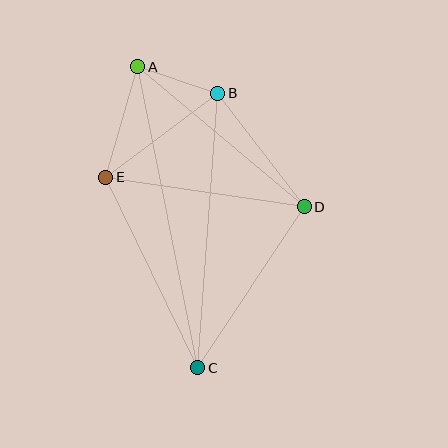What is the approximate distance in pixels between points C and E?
The distance between C and E is approximately 211 pixels.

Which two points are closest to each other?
Points A and B are closest to each other.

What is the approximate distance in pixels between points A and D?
The distance between A and D is approximately 218 pixels.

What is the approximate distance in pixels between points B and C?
The distance between B and C is approximately 275 pixels.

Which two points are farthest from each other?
Points A and C are farthest from each other.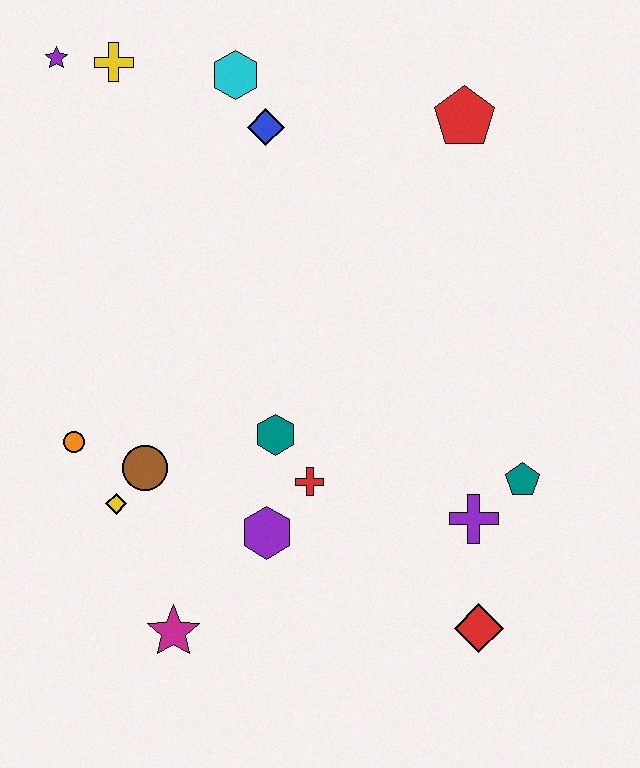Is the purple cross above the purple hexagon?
Yes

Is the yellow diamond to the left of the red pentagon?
Yes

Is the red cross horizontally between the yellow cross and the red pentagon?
Yes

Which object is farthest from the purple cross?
The purple star is farthest from the purple cross.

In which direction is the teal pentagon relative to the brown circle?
The teal pentagon is to the right of the brown circle.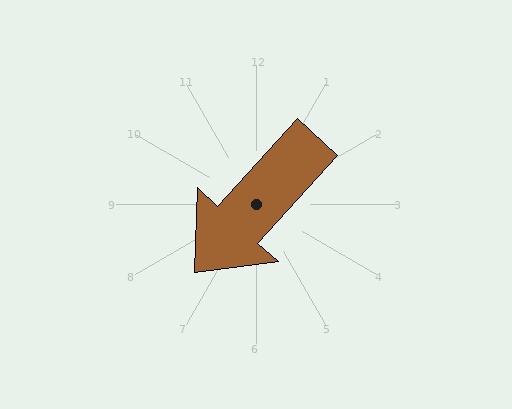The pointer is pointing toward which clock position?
Roughly 7 o'clock.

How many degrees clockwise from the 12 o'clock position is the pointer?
Approximately 222 degrees.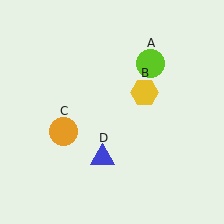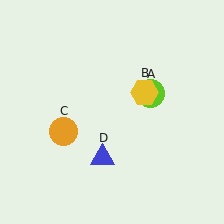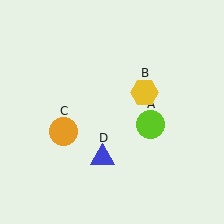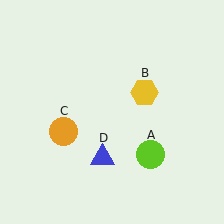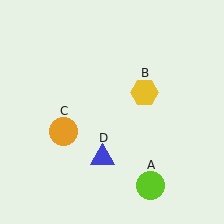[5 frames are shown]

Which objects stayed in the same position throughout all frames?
Yellow hexagon (object B) and orange circle (object C) and blue triangle (object D) remained stationary.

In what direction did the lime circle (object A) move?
The lime circle (object A) moved down.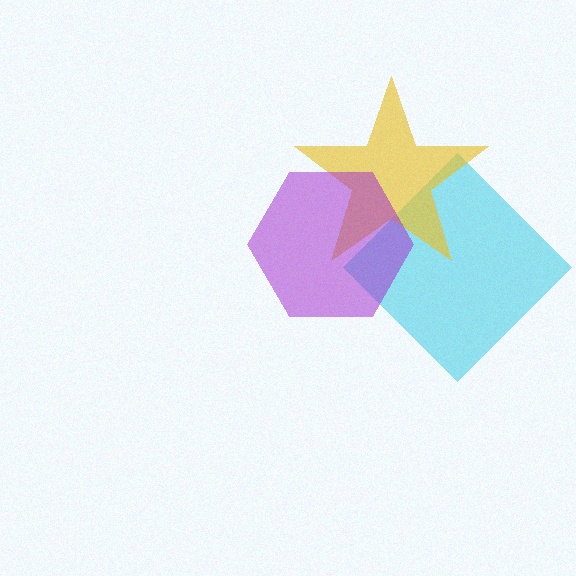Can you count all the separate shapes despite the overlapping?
Yes, there are 3 separate shapes.